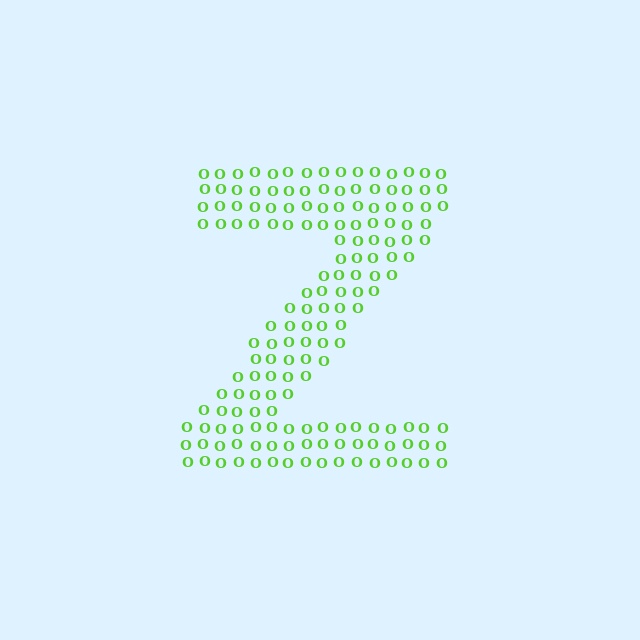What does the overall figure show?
The overall figure shows the letter Z.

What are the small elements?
The small elements are letter O's.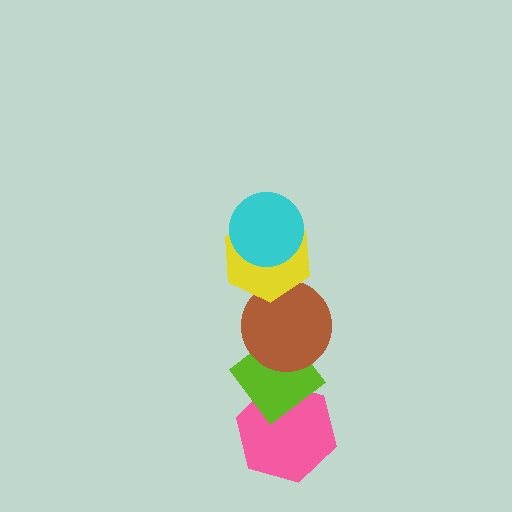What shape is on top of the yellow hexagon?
The cyan circle is on top of the yellow hexagon.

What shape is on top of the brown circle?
The yellow hexagon is on top of the brown circle.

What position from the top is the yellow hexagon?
The yellow hexagon is 2nd from the top.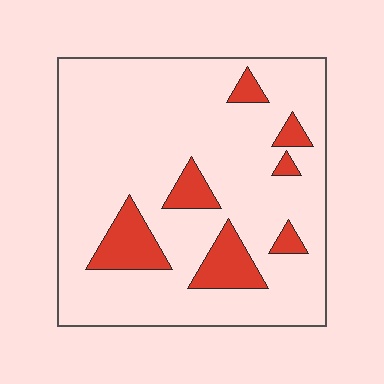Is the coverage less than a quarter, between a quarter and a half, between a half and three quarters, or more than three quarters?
Less than a quarter.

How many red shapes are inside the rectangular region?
7.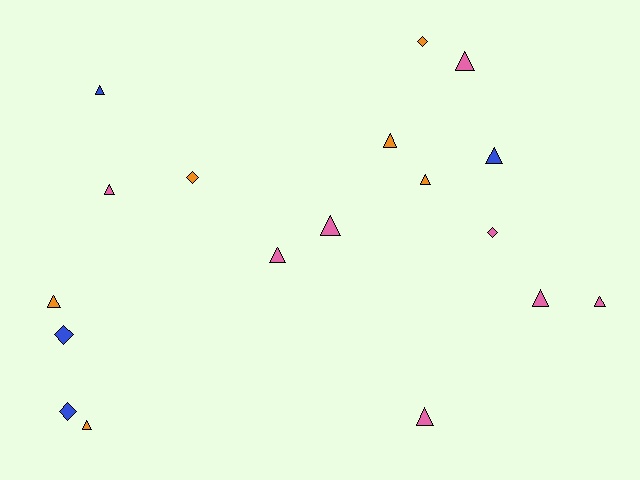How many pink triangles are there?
There are 7 pink triangles.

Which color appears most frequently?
Pink, with 8 objects.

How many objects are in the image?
There are 18 objects.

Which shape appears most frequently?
Triangle, with 13 objects.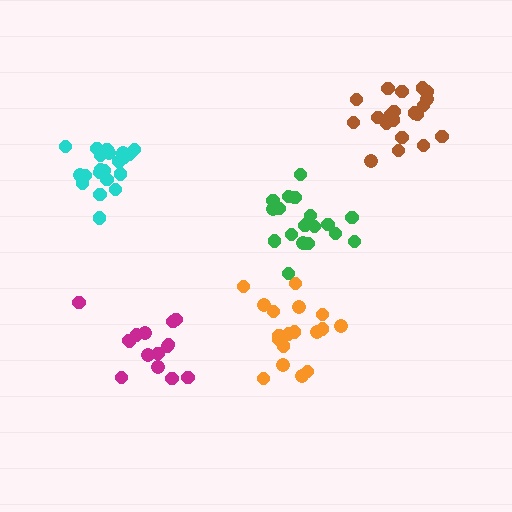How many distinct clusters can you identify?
There are 5 distinct clusters.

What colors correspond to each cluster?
The clusters are colored: green, cyan, brown, magenta, orange.